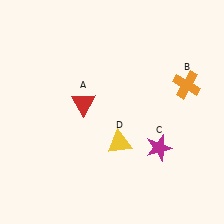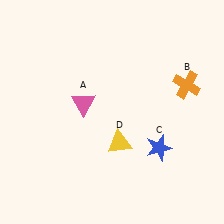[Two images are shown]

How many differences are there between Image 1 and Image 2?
There are 2 differences between the two images.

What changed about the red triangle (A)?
In Image 1, A is red. In Image 2, it changed to pink.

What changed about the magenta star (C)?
In Image 1, C is magenta. In Image 2, it changed to blue.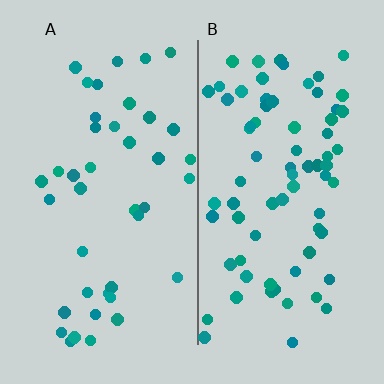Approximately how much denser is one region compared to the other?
Approximately 1.8× — region B over region A.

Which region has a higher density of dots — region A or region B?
B (the right).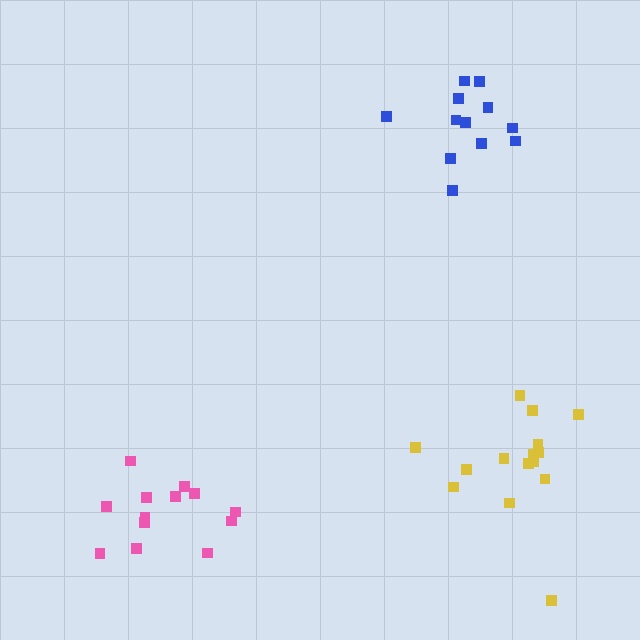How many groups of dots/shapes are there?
There are 3 groups.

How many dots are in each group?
Group 1: 13 dots, Group 2: 15 dots, Group 3: 12 dots (40 total).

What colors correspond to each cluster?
The clusters are colored: pink, yellow, blue.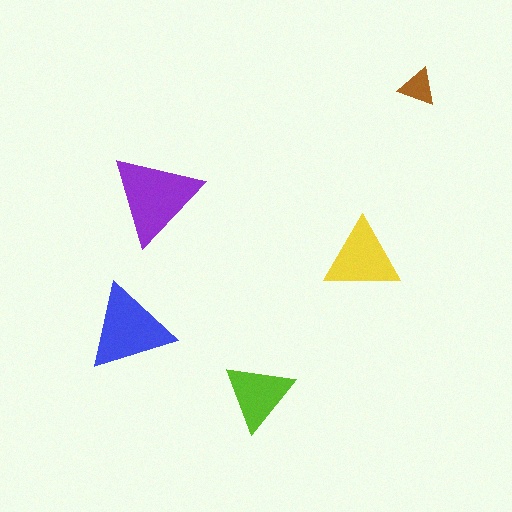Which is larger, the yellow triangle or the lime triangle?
The yellow one.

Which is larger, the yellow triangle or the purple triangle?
The purple one.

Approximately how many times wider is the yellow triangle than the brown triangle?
About 2 times wider.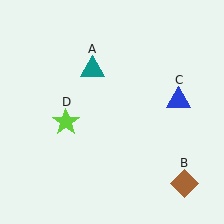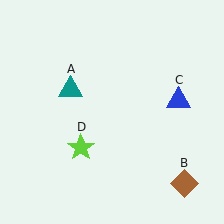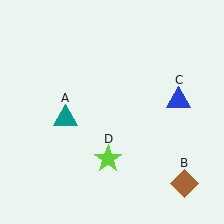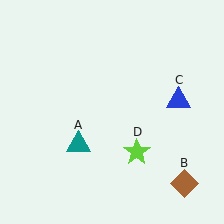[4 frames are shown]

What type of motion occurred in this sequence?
The teal triangle (object A), lime star (object D) rotated counterclockwise around the center of the scene.